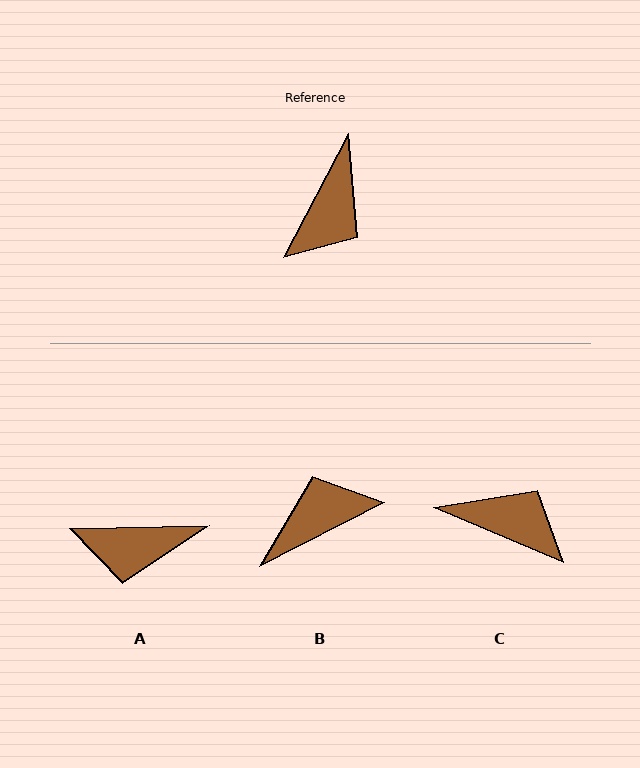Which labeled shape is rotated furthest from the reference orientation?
B, about 145 degrees away.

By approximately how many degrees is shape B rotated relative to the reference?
Approximately 145 degrees counter-clockwise.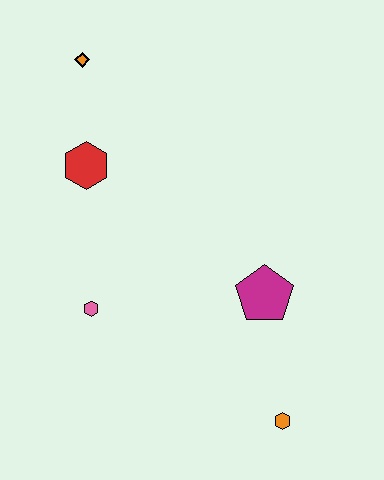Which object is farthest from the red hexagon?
The orange hexagon is farthest from the red hexagon.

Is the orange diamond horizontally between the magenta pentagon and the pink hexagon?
No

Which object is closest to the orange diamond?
The red hexagon is closest to the orange diamond.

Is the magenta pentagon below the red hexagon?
Yes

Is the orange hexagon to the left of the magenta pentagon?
No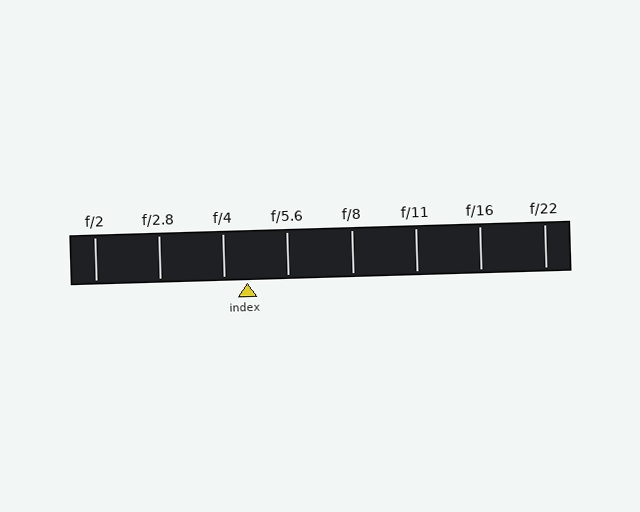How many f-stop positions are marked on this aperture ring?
There are 8 f-stop positions marked.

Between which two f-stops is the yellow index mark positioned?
The index mark is between f/4 and f/5.6.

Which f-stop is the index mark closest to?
The index mark is closest to f/4.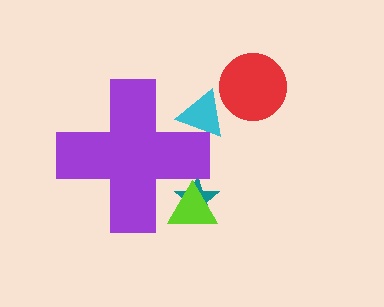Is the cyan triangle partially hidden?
Yes, the cyan triangle is partially hidden behind the purple cross.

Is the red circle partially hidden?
No, the red circle is fully visible.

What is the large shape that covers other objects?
A purple cross.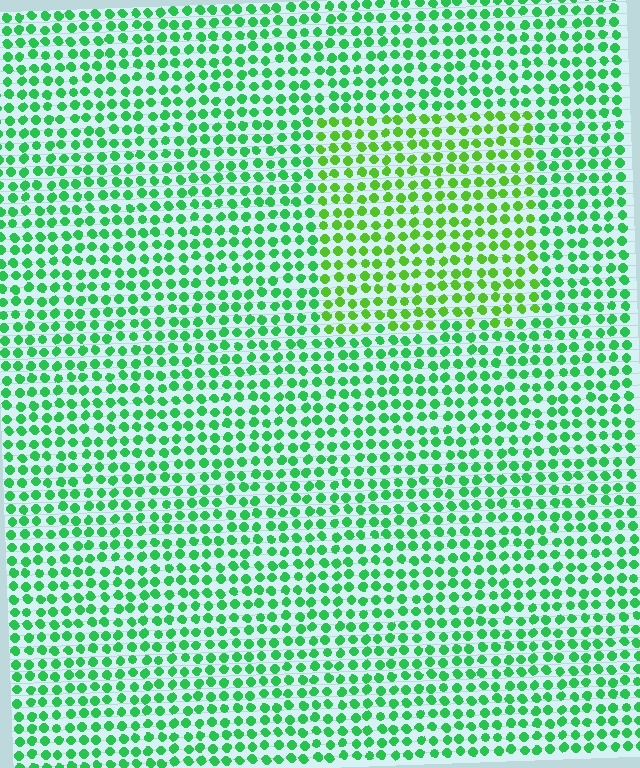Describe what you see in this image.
The image is filled with small green elements in a uniform arrangement. A rectangle-shaped region is visible where the elements are tinted to a slightly different hue, forming a subtle color boundary.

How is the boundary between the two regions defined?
The boundary is defined purely by a slight shift in hue (about 31 degrees). Spacing, size, and orientation are identical on both sides.